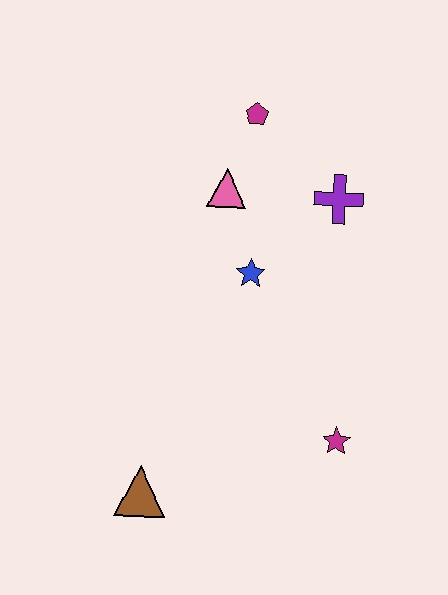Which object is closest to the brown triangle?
The magenta star is closest to the brown triangle.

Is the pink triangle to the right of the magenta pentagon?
No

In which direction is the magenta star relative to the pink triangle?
The magenta star is below the pink triangle.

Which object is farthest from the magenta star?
The magenta pentagon is farthest from the magenta star.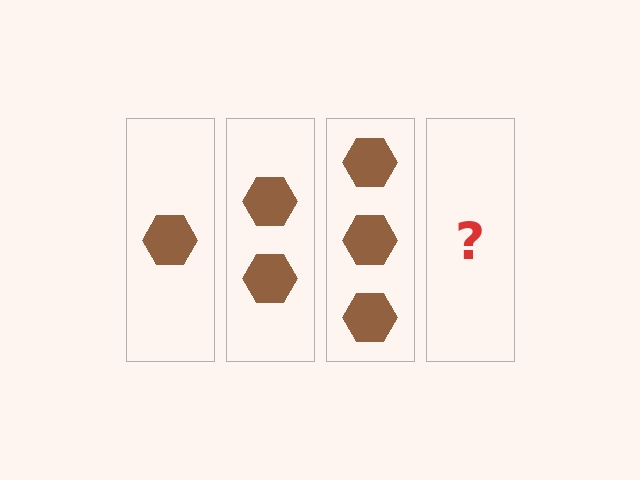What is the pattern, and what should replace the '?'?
The pattern is that each step adds one more hexagon. The '?' should be 4 hexagons.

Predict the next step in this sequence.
The next step is 4 hexagons.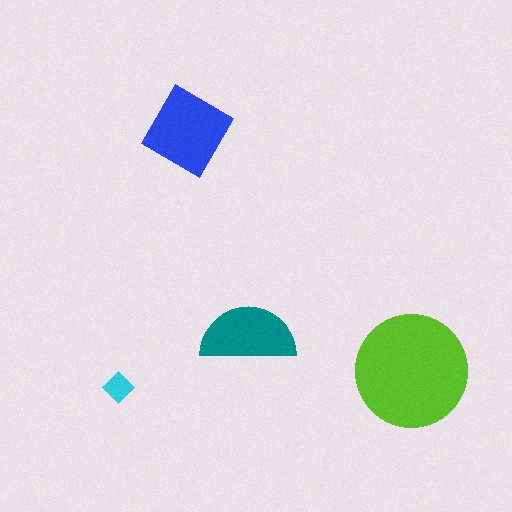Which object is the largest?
The lime circle.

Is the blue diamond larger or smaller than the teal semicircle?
Larger.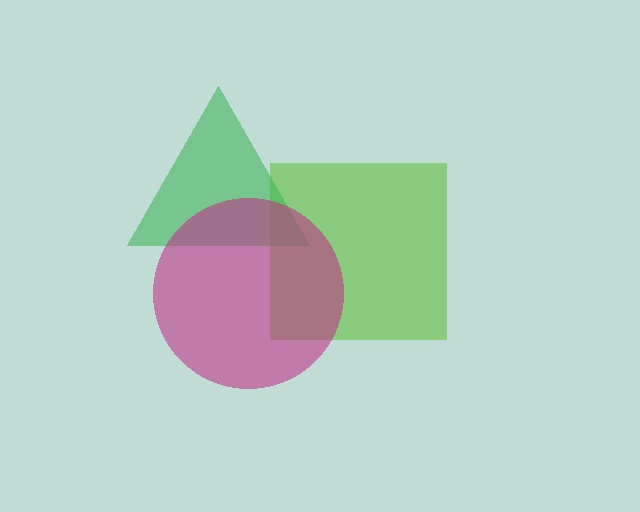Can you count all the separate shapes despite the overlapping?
Yes, there are 3 separate shapes.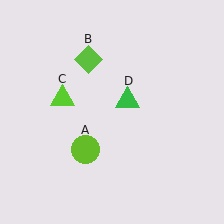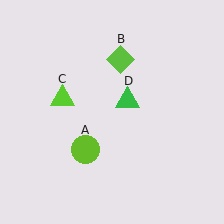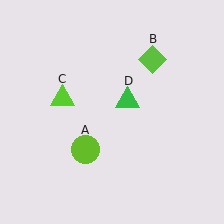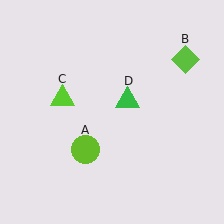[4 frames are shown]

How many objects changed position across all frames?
1 object changed position: lime diamond (object B).